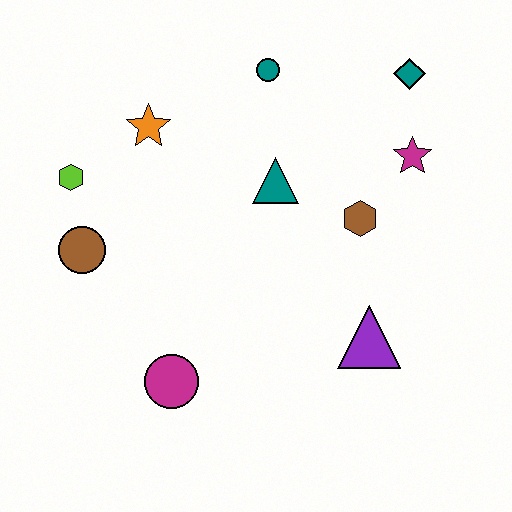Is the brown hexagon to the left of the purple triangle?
Yes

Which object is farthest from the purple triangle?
The lime hexagon is farthest from the purple triangle.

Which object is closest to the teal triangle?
The brown hexagon is closest to the teal triangle.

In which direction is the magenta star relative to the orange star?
The magenta star is to the right of the orange star.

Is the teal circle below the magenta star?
No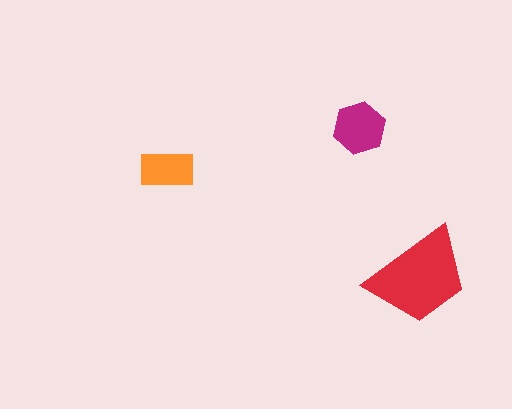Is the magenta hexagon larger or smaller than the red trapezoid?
Smaller.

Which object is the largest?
The red trapezoid.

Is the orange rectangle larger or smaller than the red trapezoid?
Smaller.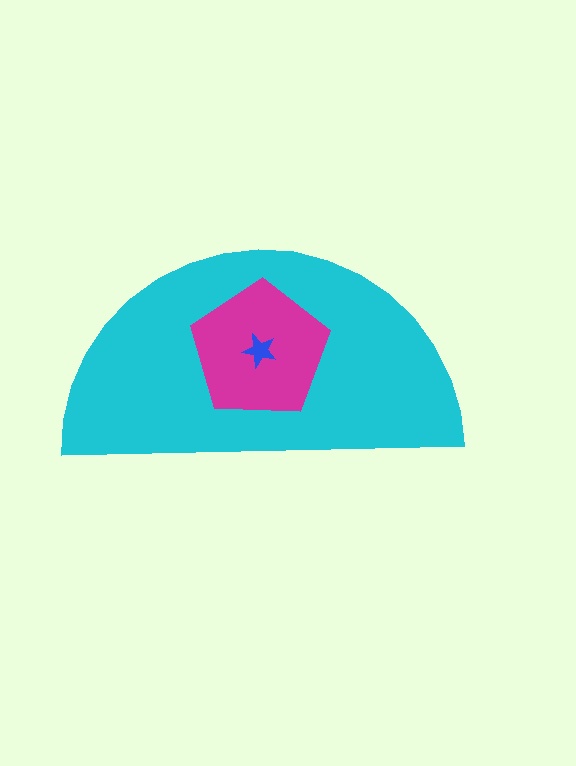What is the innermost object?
The blue star.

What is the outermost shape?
The cyan semicircle.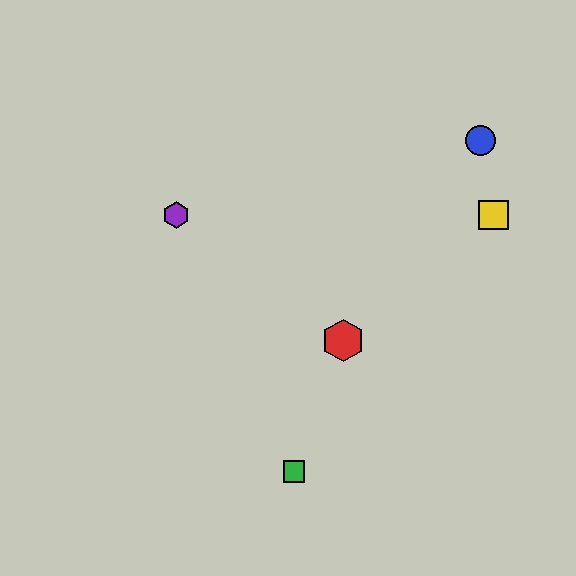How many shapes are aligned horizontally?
2 shapes (the yellow square, the purple hexagon) are aligned horizontally.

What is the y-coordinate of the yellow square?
The yellow square is at y≈215.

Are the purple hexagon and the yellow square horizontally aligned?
Yes, both are at y≈215.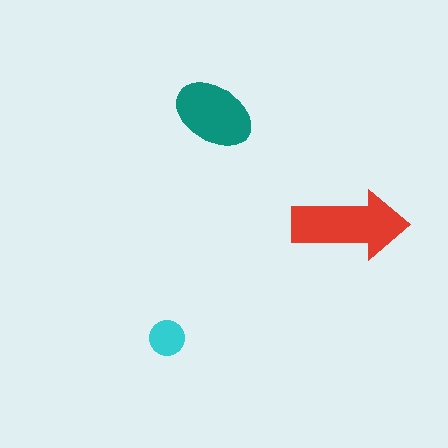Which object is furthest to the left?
The cyan circle is leftmost.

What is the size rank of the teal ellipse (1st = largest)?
2nd.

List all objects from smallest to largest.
The cyan circle, the teal ellipse, the red arrow.